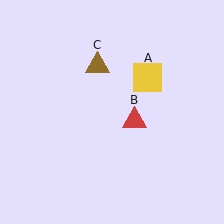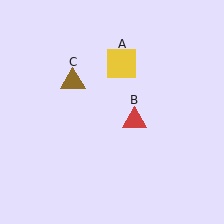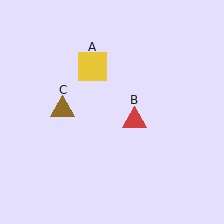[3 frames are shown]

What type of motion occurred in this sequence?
The yellow square (object A), brown triangle (object C) rotated counterclockwise around the center of the scene.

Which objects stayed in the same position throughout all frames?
Red triangle (object B) remained stationary.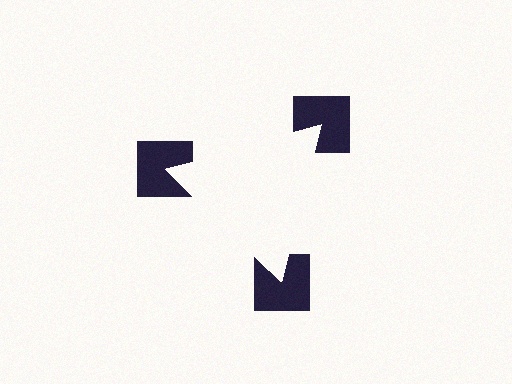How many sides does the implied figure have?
3 sides.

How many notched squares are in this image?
There are 3 — one at each vertex of the illusory triangle.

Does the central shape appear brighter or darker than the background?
It typically appears slightly brighter than the background, even though no actual brightness change is drawn.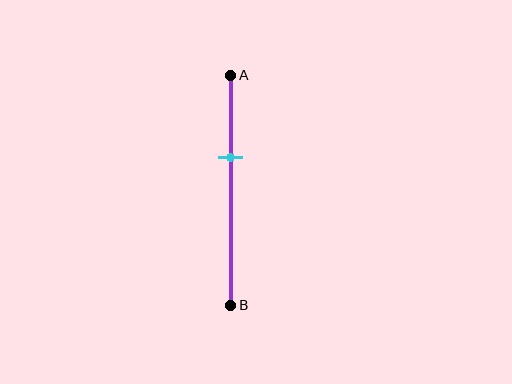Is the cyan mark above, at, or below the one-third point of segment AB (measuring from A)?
The cyan mark is approximately at the one-third point of segment AB.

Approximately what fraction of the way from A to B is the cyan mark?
The cyan mark is approximately 35% of the way from A to B.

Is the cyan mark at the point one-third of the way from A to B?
Yes, the mark is approximately at the one-third point.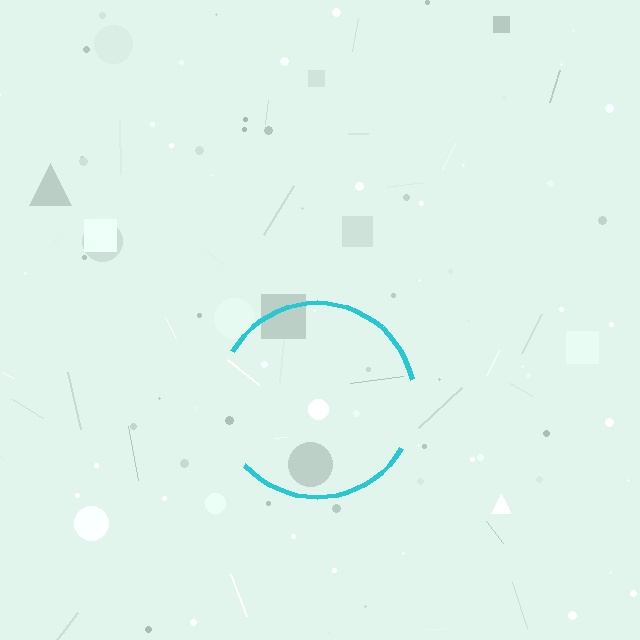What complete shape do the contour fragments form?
The contour fragments form a circle.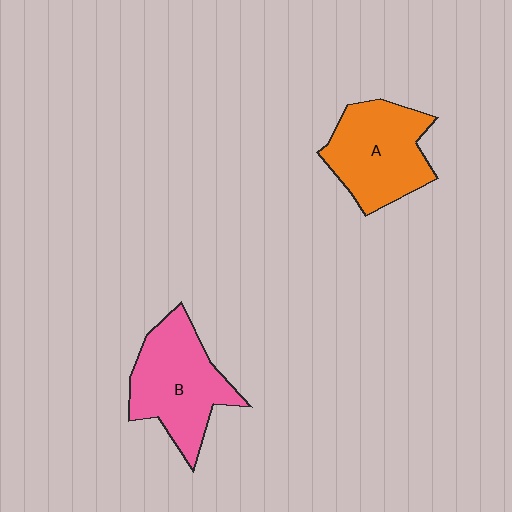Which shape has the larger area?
Shape B (pink).